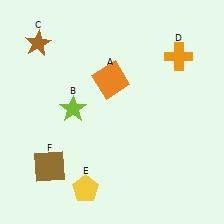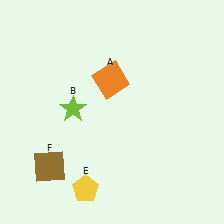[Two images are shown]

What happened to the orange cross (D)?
The orange cross (D) was removed in Image 2. It was in the top-right area of Image 1.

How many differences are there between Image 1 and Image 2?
There are 2 differences between the two images.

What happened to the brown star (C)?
The brown star (C) was removed in Image 2. It was in the top-left area of Image 1.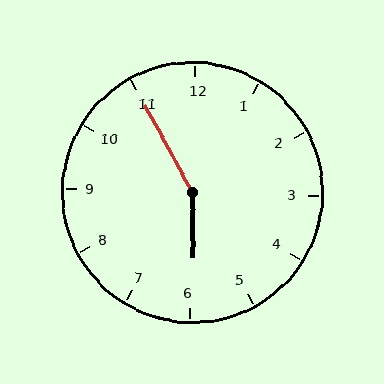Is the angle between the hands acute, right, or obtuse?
It is obtuse.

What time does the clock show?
5:55.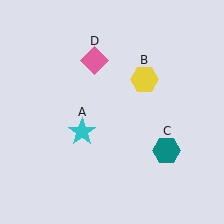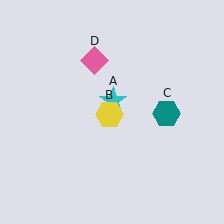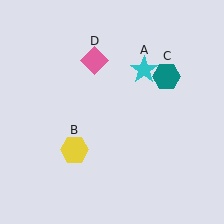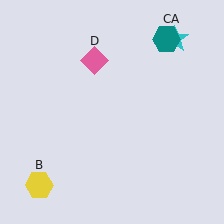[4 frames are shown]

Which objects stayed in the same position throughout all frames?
Pink diamond (object D) remained stationary.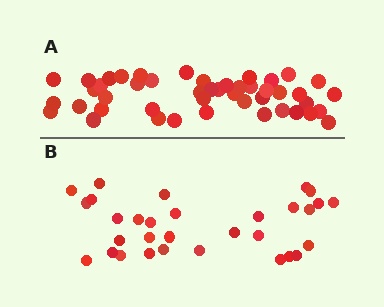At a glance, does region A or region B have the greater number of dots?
Region A (the top region) has more dots.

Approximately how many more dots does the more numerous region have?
Region A has approximately 15 more dots than region B.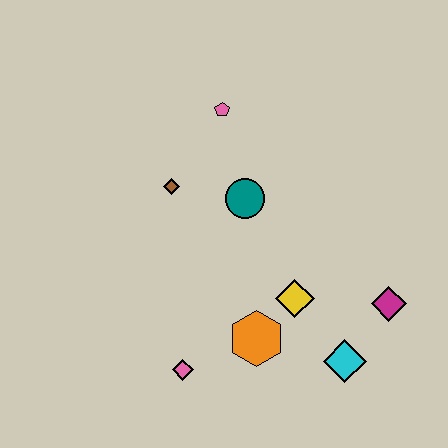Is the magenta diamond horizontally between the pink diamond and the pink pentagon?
No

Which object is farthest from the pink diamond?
The pink pentagon is farthest from the pink diamond.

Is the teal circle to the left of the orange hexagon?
Yes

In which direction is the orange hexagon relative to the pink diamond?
The orange hexagon is to the right of the pink diamond.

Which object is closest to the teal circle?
The brown diamond is closest to the teal circle.